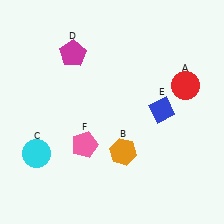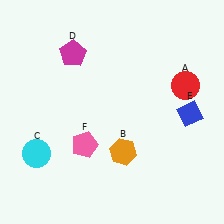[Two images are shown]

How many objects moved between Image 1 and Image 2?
1 object moved between the two images.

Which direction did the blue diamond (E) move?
The blue diamond (E) moved right.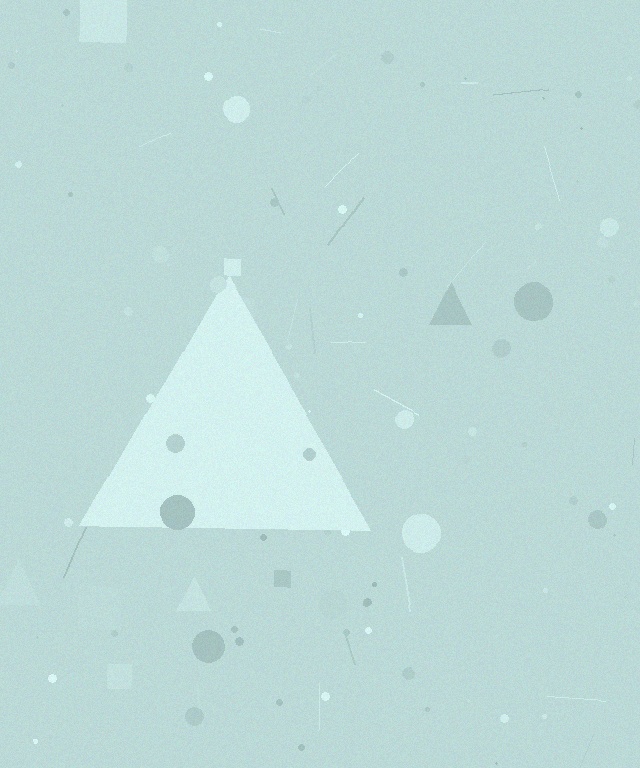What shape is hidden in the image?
A triangle is hidden in the image.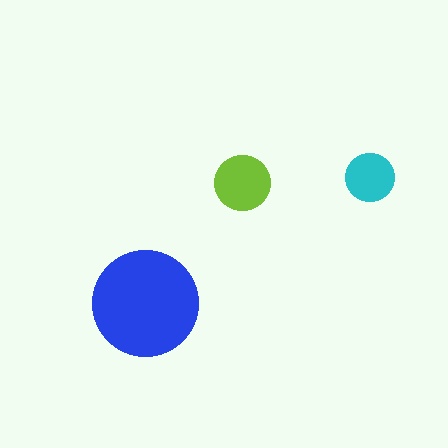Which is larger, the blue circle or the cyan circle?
The blue one.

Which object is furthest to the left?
The blue circle is leftmost.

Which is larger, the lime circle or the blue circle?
The blue one.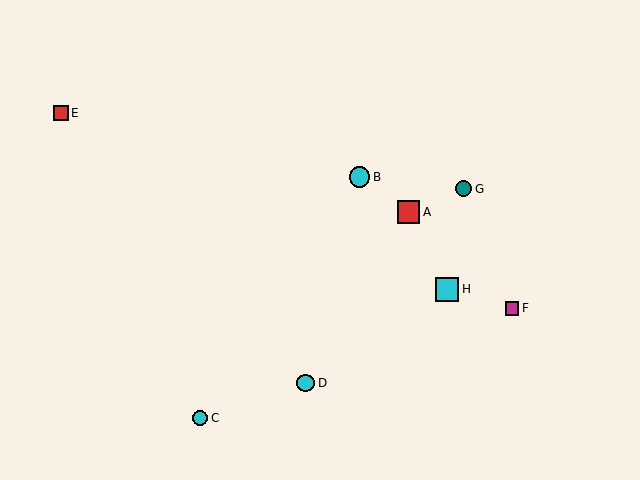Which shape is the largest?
The cyan square (labeled H) is the largest.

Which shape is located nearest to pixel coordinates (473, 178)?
The teal circle (labeled G) at (463, 189) is nearest to that location.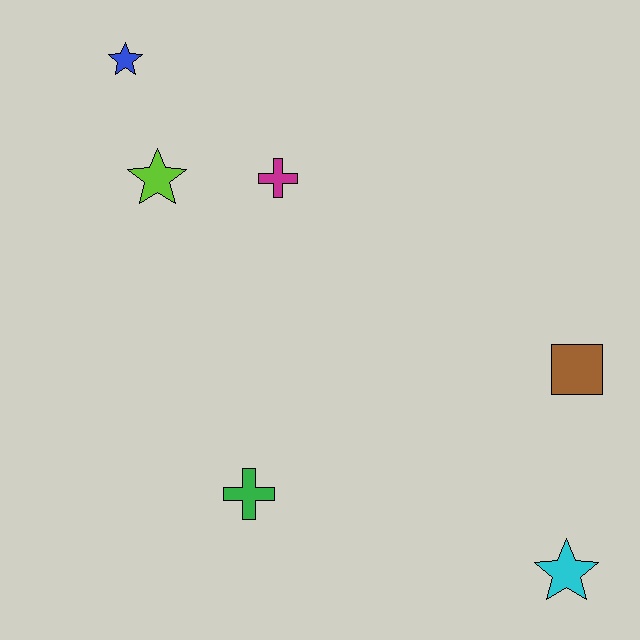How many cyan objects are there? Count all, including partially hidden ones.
There is 1 cyan object.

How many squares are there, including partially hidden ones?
There is 1 square.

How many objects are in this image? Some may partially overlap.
There are 6 objects.